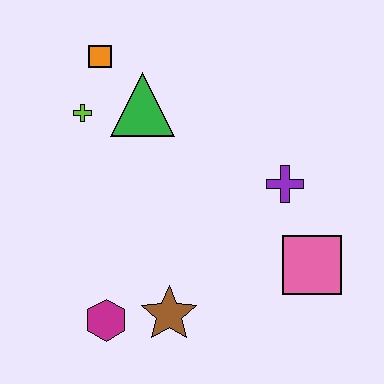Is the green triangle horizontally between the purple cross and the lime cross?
Yes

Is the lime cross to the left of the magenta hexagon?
Yes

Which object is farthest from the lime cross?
The pink square is farthest from the lime cross.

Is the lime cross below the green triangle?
Yes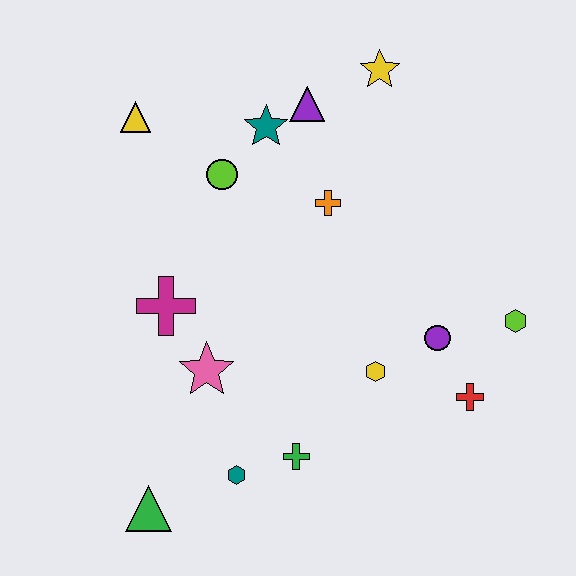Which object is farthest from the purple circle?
The yellow triangle is farthest from the purple circle.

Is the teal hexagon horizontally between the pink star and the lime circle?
No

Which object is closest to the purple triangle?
The teal star is closest to the purple triangle.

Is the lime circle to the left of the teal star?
Yes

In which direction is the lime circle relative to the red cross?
The lime circle is to the left of the red cross.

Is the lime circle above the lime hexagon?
Yes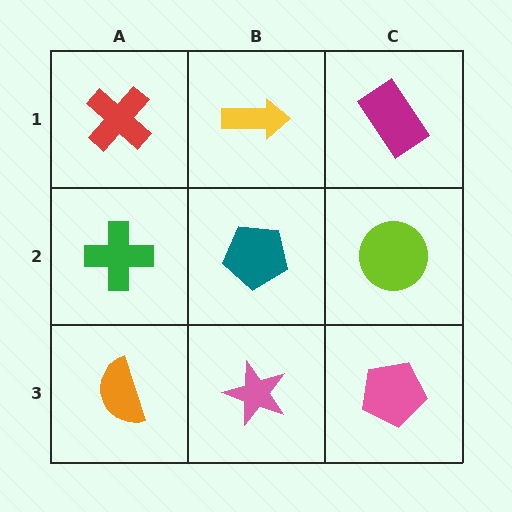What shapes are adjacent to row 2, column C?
A magenta rectangle (row 1, column C), a pink pentagon (row 3, column C), a teal pentagon (row 2, column B).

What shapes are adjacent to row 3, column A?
A green cross (row 2, column A), a pink star (row 3, column B).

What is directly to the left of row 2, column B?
A green cross.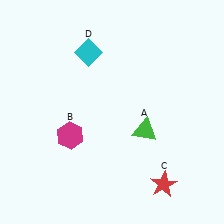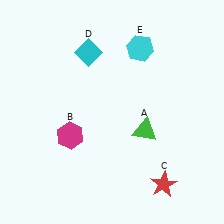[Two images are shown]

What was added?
A cyan hexagon (E) was added in Image 2.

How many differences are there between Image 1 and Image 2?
There is 1 difference between the two images.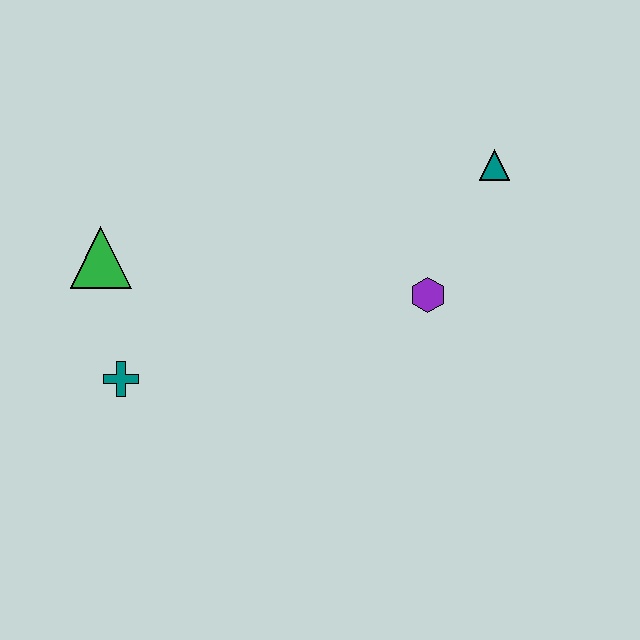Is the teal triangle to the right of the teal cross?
Yes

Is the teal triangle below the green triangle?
No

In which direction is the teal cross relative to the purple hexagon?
The teal cross is to the left of the purple hexagon.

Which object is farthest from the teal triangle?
The teal cross is farthest from the teal triangle.